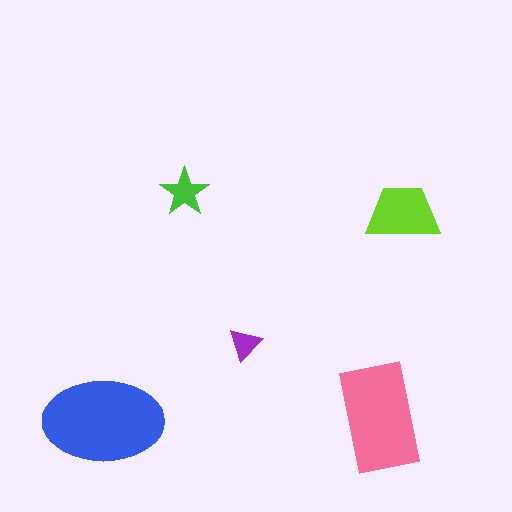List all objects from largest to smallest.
The blue ellipse, the pink rectangle, the lime trapezoid, the green star, the purple triangle.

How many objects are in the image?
There are 5 objects in the image.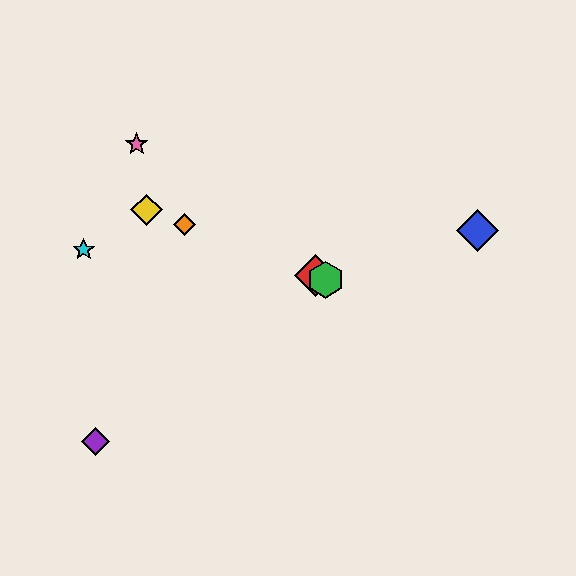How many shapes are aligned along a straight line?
4 shapes (the red diamond, the green hexagon, the yellow diamond, the orange diamond) are aligned along a straight line.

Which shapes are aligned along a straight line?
The red diamond, the green hexagon, the yellow diamond, the orange diamond are aligned along a straight line.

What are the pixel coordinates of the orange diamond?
The orange diamond is at (184, 225).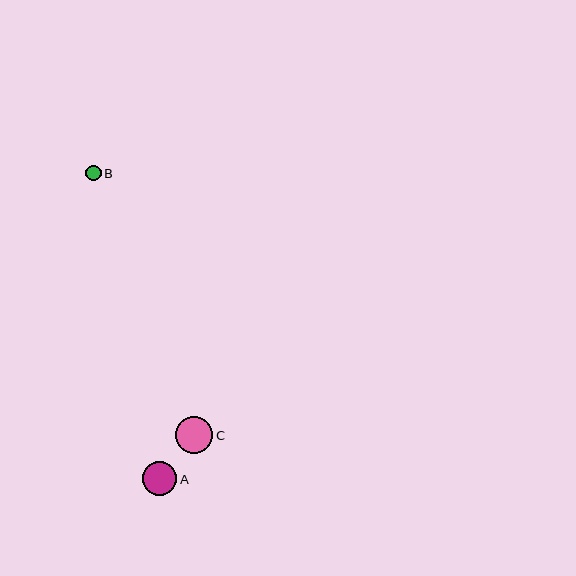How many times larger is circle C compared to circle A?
Circle C is approximately 1.1 times the size of circle A.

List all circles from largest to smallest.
From largest to smallest: C, A, B.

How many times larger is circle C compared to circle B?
Circle C is approximately 2.4 times the size of circle B.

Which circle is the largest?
Circle C is the largest with a size of approximately 37 pixels.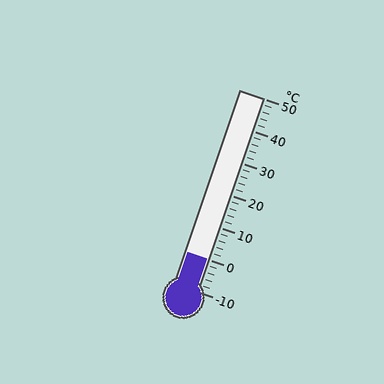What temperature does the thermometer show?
The thermometer shows approximately 0°C.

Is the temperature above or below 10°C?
The temperature is below 10°C.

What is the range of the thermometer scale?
The thermometer scale ranges from -10°C to 50°C.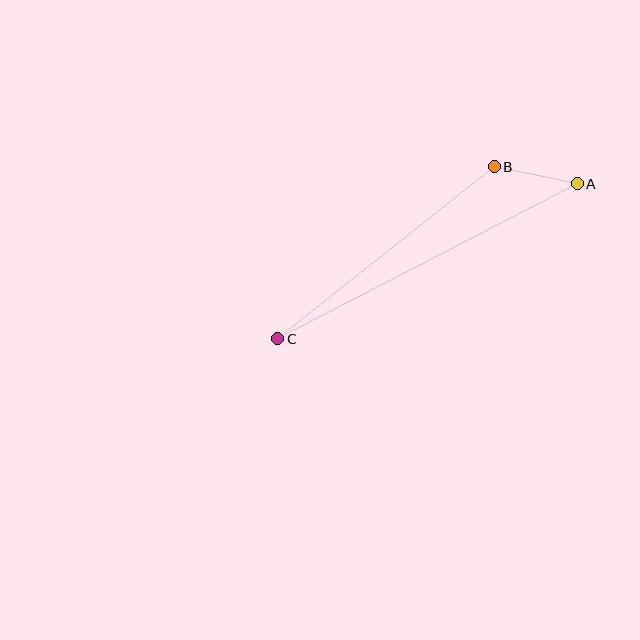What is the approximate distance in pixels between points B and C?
The distance between B and C is approximately 277 pixels.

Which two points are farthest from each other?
Points A and C are farthest from each other.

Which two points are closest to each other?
Points A and B are closest to each other.